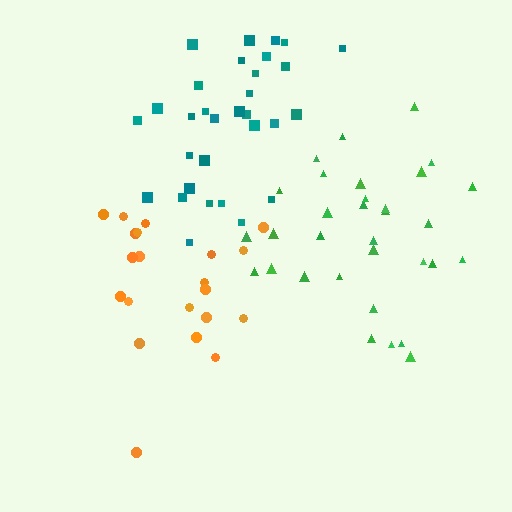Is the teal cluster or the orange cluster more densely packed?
Teal.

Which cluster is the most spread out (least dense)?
Orange.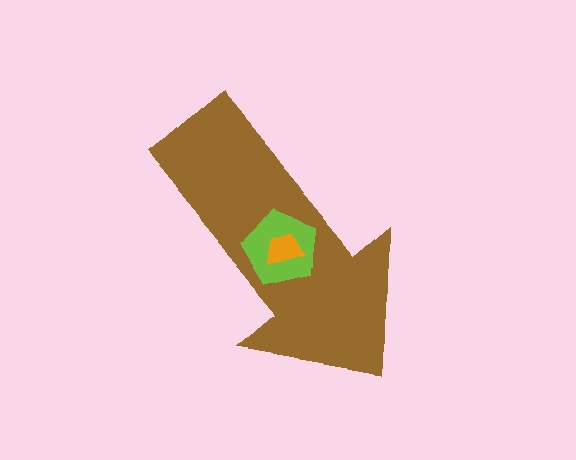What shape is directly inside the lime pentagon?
The orange trapezoid.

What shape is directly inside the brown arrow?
The lime pentagon.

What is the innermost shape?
The orange trapezoid.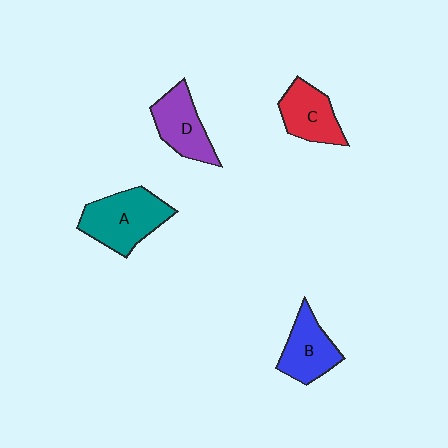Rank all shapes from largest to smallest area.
From largest to smallest: A (teal), D (purple), B (blue), C (red).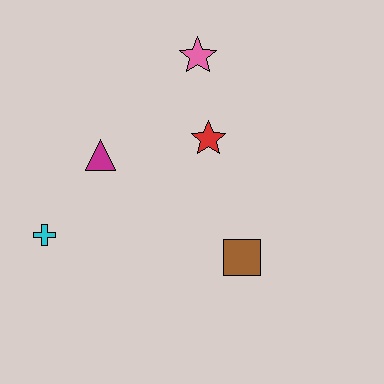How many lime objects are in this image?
There are no lime objects.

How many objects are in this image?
There are 5 objects.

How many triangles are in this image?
There is 1 triangle.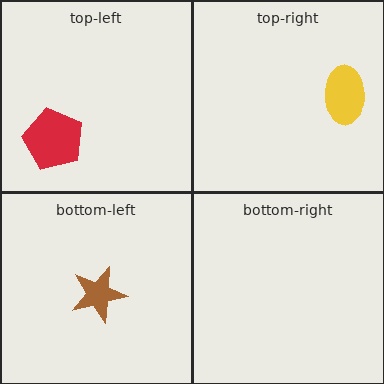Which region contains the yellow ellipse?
The top-right region.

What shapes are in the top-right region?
The yellow ellipse.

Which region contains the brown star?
The bottom-left region.